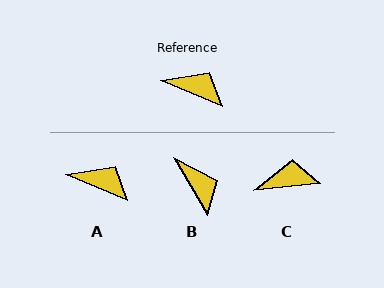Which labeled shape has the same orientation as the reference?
A.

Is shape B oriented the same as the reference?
No, it is off by about 37 degrees.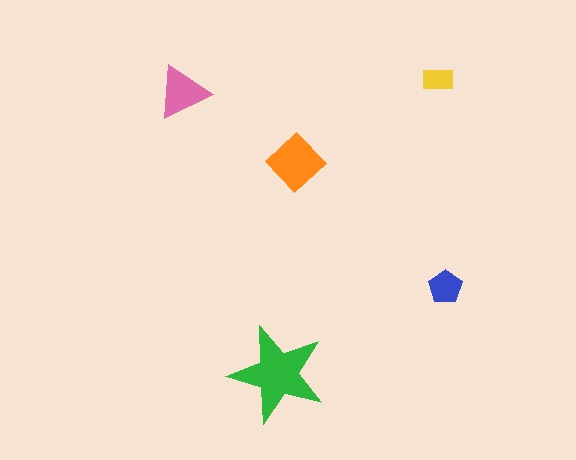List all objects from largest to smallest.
The green star, the orange diamond, the pink triangle, the blue pentagon, the yellow rectangle.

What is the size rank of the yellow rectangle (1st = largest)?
5th.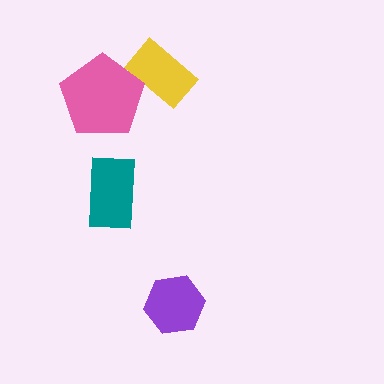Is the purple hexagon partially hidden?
No, no other shape covers it.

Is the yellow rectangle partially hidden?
Yes, it is partially covered by another shape.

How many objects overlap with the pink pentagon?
1 object overlaps with the pink pentagon.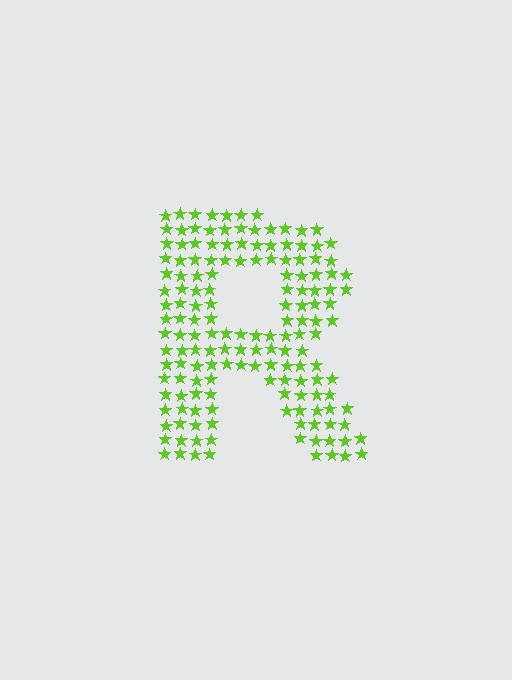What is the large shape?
The large shape is the letter R.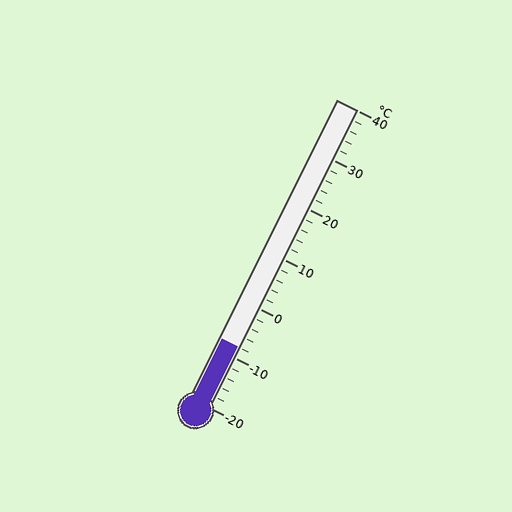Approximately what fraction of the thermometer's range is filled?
The thermometer is filled to approximately 20% of its range.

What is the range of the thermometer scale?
The thermometer scale ranges from -20°C to 40°C.